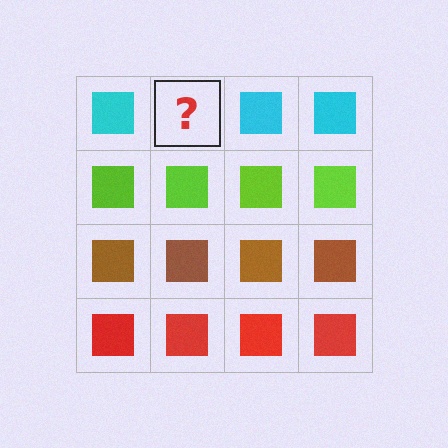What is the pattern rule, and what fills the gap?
The rule is that each row has a consistent color. The gap should be filled with a cyan square.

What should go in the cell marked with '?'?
The missing cell should contain a cyan square.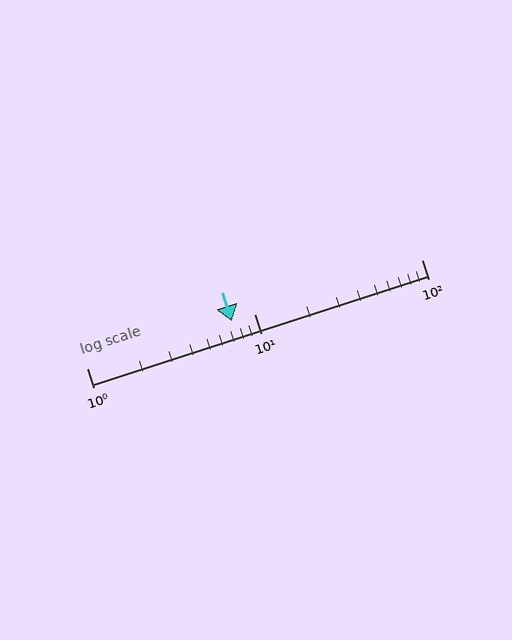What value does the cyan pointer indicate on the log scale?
The pointer indicates approximately 7.4.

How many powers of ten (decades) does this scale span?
The scale spans 2 decades, from 1 to 100.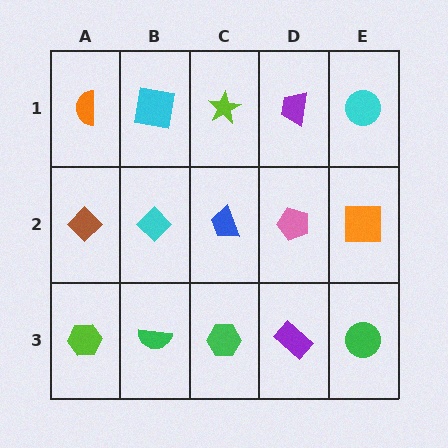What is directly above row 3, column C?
A blue trapezoid.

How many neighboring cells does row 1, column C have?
3.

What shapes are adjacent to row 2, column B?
A cyan square (row 1, column B), a green semicircle (row 3, column B), a brown diamond (row 2, column A), a blue trapezoid (row 2, column C).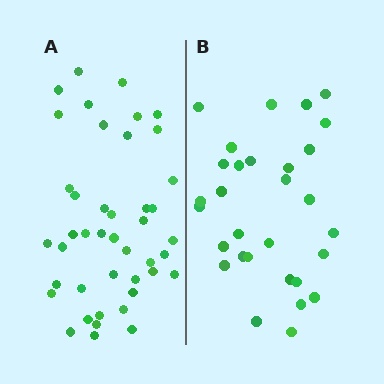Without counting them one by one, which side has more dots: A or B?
Region A (the left region) has more dots.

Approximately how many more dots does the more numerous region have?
Region A has approximately 15 more dots than region B.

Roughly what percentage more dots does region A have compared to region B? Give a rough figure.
About 45% more.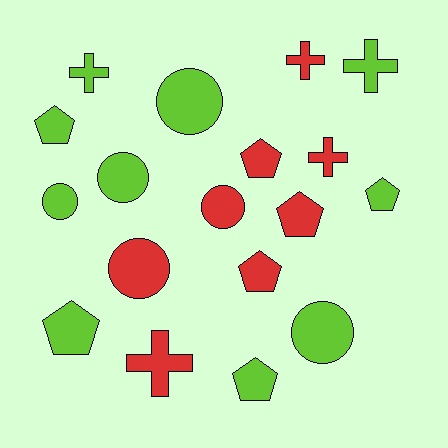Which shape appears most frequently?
Pentagon, with 7 objects.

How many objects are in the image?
There are 18 objects.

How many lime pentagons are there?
There are 4 lime pentagons.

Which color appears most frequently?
Lime, with 10 objects.